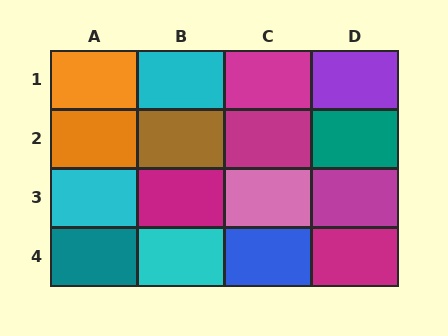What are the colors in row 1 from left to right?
Orange, cyan, magenta, purple.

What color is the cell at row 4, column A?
Teal.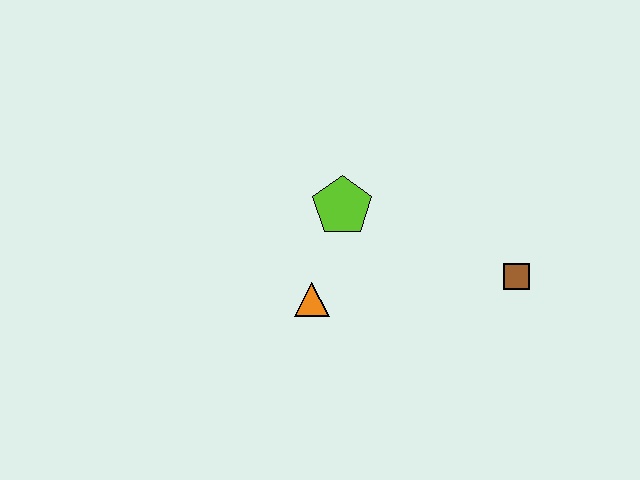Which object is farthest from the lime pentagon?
The brown square is farthest from the lime pentagon.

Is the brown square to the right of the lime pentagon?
Yes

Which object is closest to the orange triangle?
The lime pentagon is closest to the orange triangle.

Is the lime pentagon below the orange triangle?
No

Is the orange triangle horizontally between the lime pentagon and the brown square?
No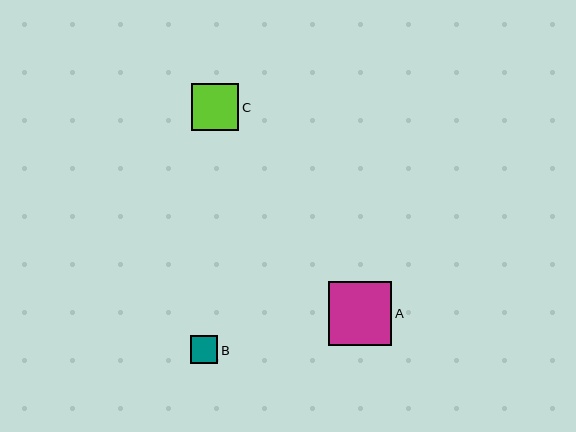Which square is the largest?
Square A is the largest with a size of approximately 64 pixels.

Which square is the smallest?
Square B is the smallest with a size of approximately 28 pixels.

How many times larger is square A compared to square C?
Square A is approximately 1.4 times the size of square C.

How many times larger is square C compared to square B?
Square C is approximately 1.7 times the size of square B.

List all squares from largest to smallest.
From largest to smallest: A, C, B.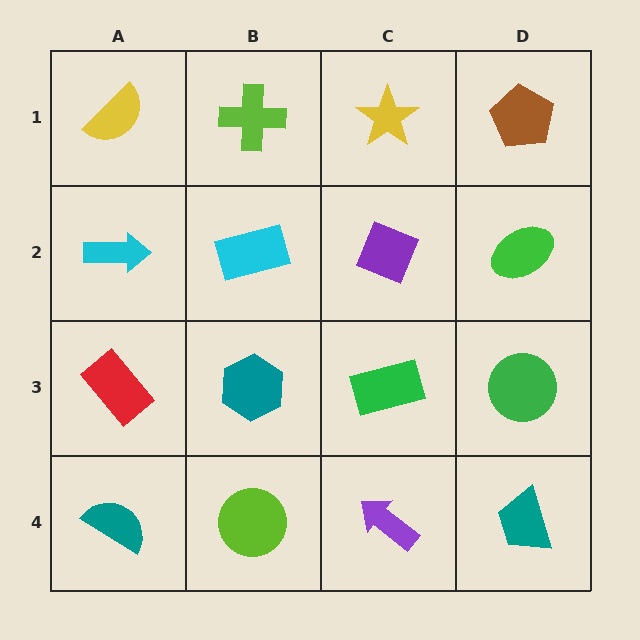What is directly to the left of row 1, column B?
A yellow semicircle.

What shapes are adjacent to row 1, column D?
A green ellipse (row 2, column D), a yellow star (row 1, column C).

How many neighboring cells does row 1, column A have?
2.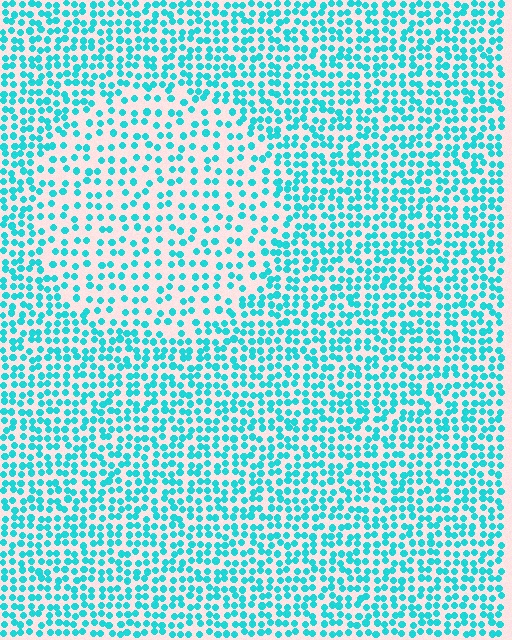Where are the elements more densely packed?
The elements are more densely packed outside the circle boundary.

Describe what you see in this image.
The image contains small cyan elements arranged at two different densities. A circle-shaped region is visible where the elements are less densely packed than the surrounding area.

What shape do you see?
I see a circle.